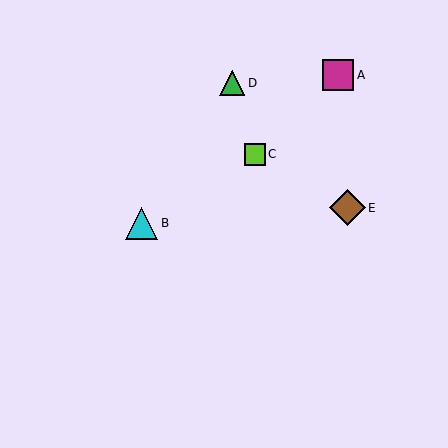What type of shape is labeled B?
Shape B is a cyan triangle.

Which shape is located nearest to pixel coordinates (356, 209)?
The brown diamond (labeled E) at (348, 208) is nearest to that location.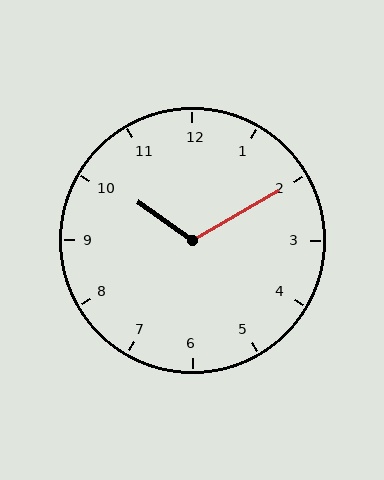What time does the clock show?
10:10.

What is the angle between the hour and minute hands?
Approximately 115 degrees.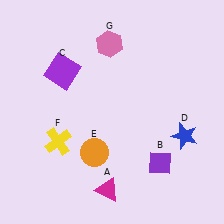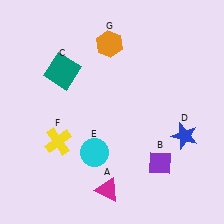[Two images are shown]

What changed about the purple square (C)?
In Image 1, C is purple. In Image 2, it changed to teal.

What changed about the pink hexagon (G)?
In Image 1, G is pink. In Image 2, it changed to orange.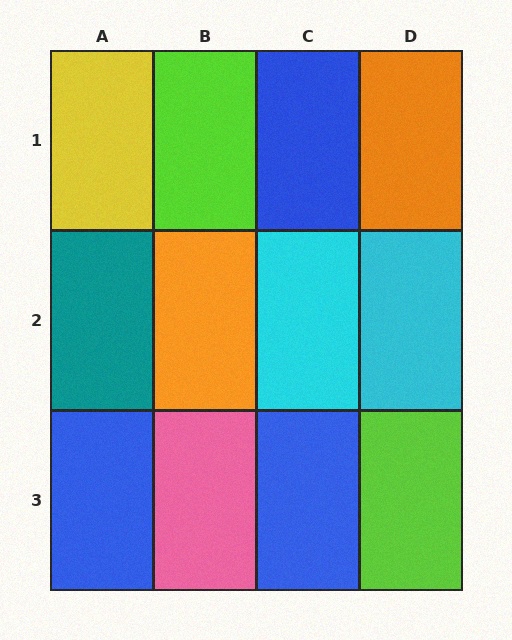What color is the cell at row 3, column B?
Pink.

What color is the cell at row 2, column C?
Cyan.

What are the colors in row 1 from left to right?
Yellow, lime, blue, orange.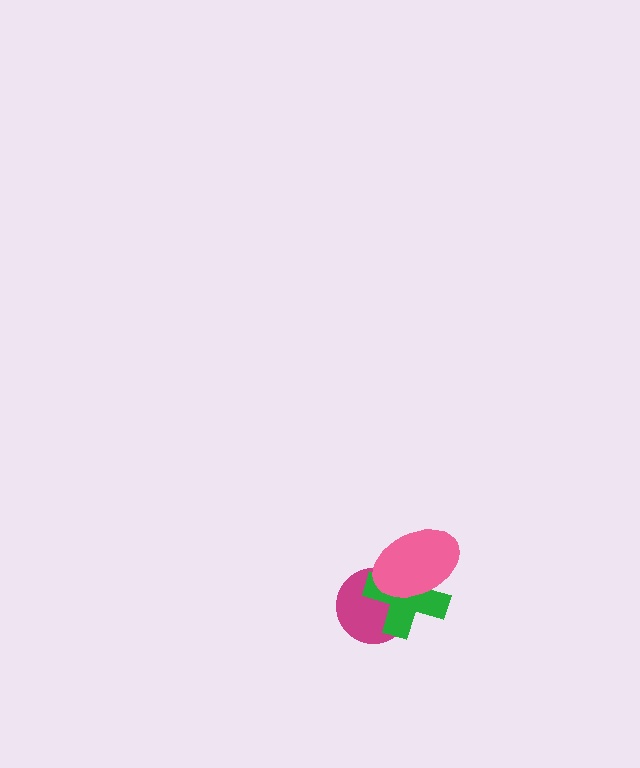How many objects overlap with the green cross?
2 objects overlap with the green cross.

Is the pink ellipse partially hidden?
No, no other shape covers it.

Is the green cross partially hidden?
Yes, it is partially covered by another shape.